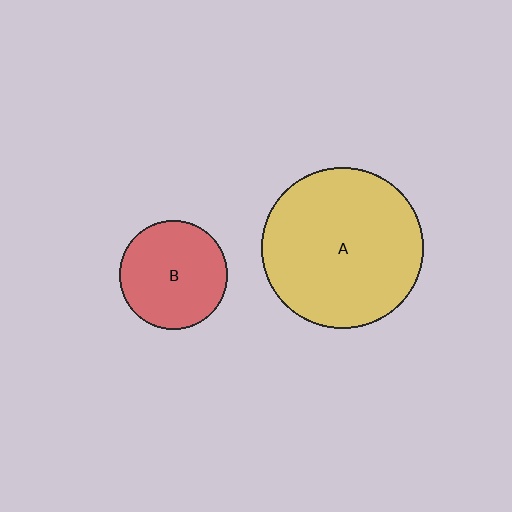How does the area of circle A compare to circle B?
Approximately 2.2 times.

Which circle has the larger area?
Circle A (yellow).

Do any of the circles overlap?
No, none of the circles overlap.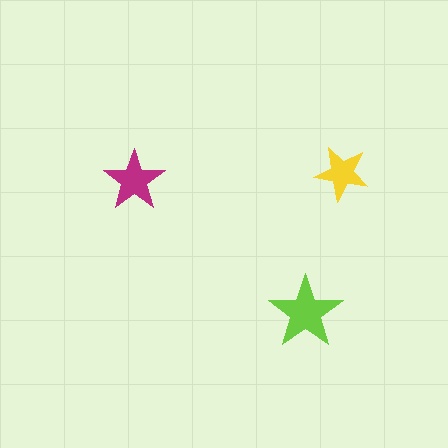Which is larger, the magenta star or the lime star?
The lime one.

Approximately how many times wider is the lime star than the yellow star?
About 1.5 times wider.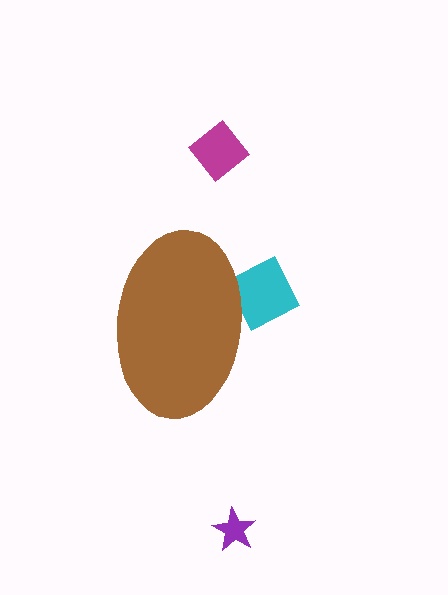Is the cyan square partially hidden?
Yes, the cyan square is partially hidden behind the brown ellipse.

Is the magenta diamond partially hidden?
No, the magenta diamond is fully visible.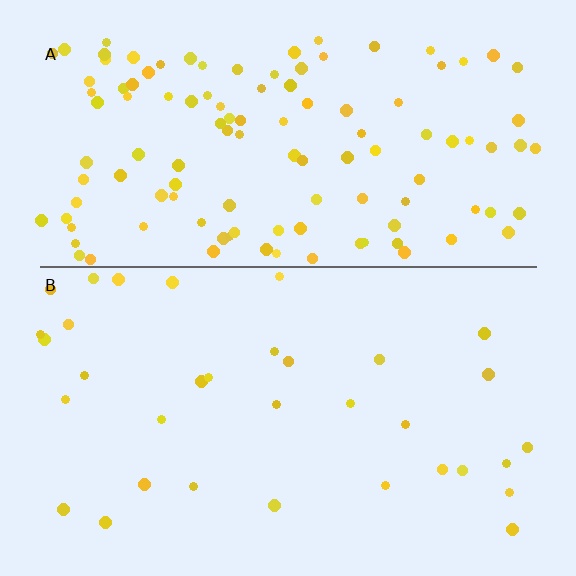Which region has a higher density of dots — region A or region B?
A (the top).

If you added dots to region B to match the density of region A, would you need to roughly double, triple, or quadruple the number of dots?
Approximately triple.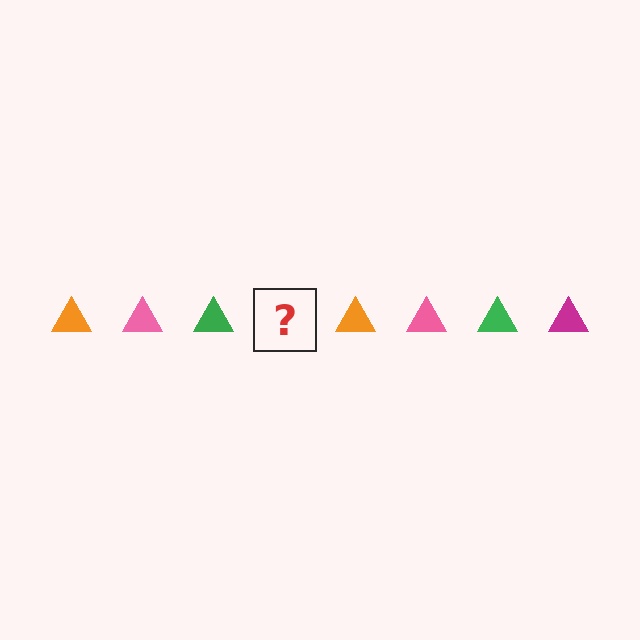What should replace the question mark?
The question mark should be replaced with a magenta triangle.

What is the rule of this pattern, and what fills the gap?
The rule is that the pattern cycles through orange, pink, green, magenta triangles. The gap should be filled with a magenta triangle.